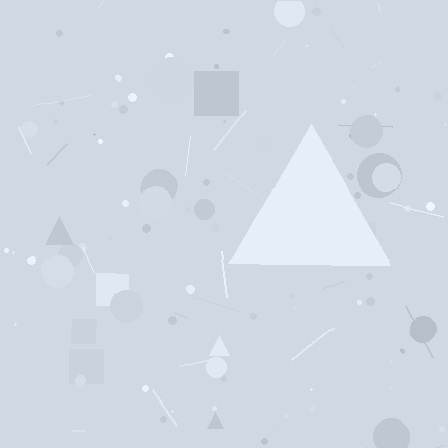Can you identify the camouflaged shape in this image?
The camouflaged shape is a triangle.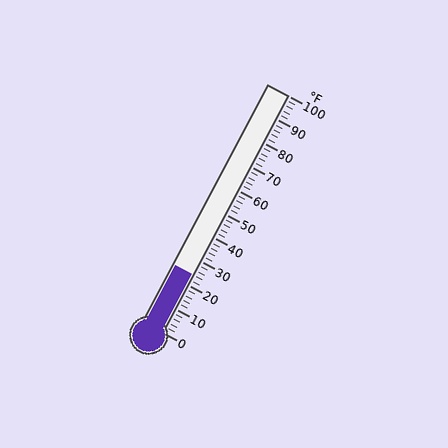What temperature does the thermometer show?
The thermometer shows approximately 24°F.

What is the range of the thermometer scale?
The thermometer scale ranges from 0°F to 100°F.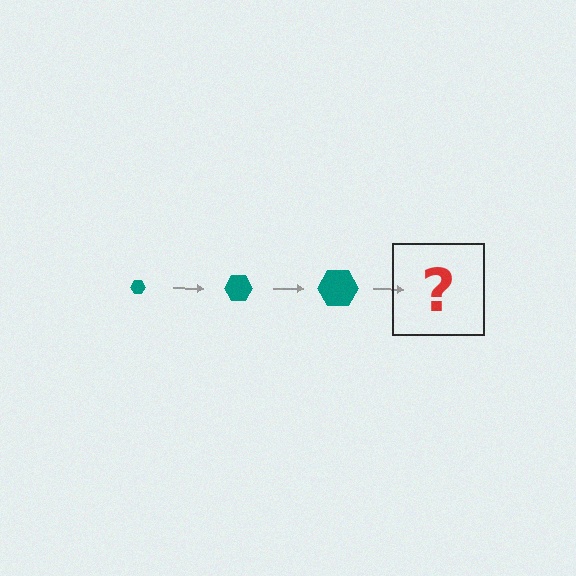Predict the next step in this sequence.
The next step is a teal hexagon, larger than the previous one.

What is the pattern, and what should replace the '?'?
The pattern is that the hexagon gets progressively larger each step. The '?' should be a teal hexagon, larger than the previous one.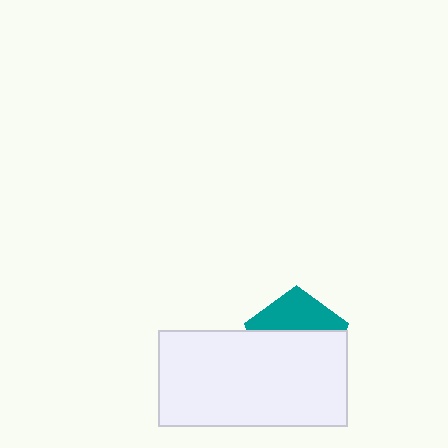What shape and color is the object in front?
The object in front is a white rectangle.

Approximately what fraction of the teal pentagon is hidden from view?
Roughly 64% of the teal pentagon is hidden behind the white rectangle.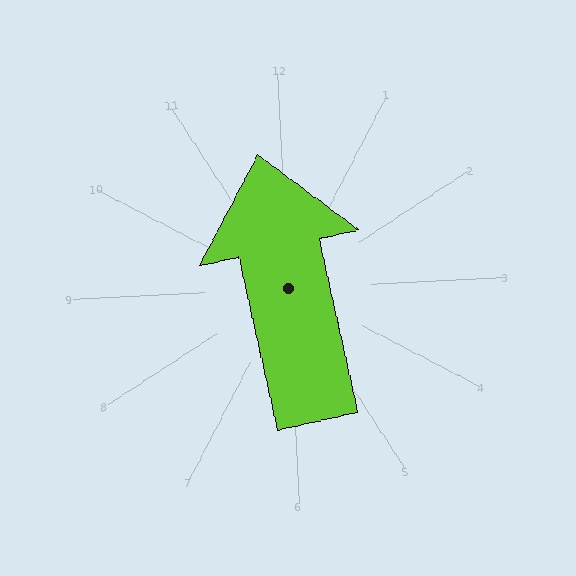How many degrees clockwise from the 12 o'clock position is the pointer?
Approximately 350 degrees.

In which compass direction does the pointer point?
North.